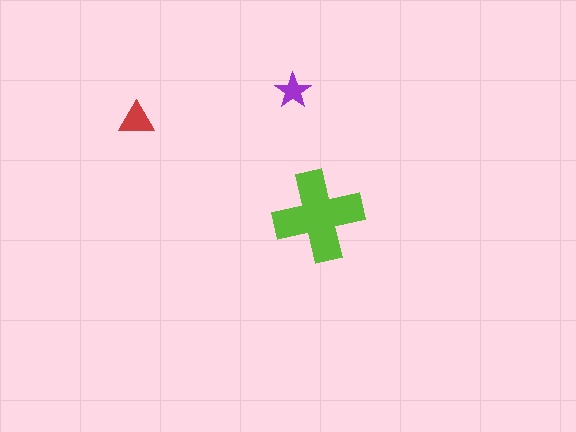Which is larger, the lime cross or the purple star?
The lime cross.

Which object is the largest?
The lime cross.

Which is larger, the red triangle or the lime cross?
The lime cross.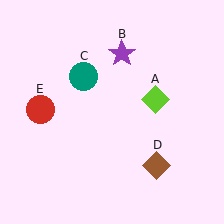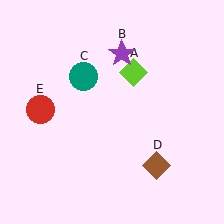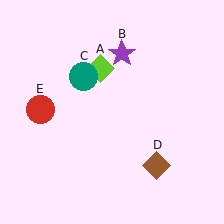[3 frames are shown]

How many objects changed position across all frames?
1 object changed position: lime diamond (object A).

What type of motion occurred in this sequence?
The lime diamond (object A) rotated counterclockwise around the center of the scene.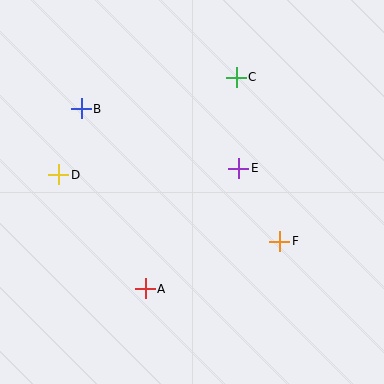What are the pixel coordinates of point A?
Point A is at (145, 289).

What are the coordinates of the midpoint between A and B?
The midpoint between A and B is at (113, 199).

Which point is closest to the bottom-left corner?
Point A is closest to the bottom-left corner.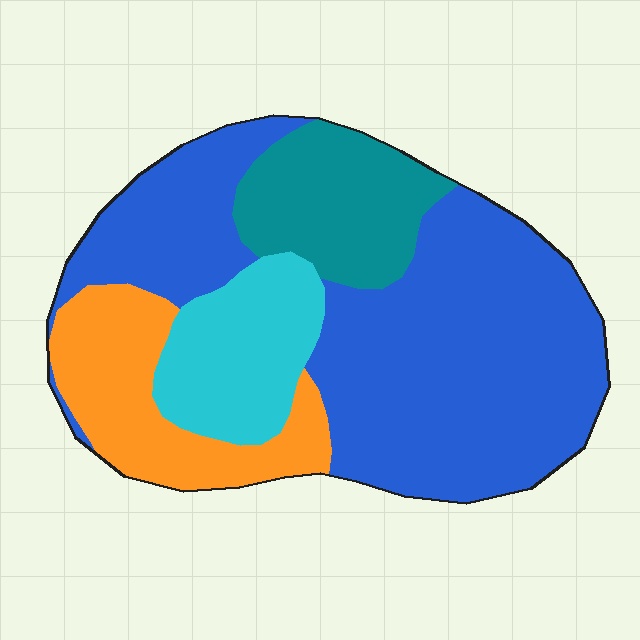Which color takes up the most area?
Blue, at roughly 55%.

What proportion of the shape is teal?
Teal takes up less than a quarter of the shape.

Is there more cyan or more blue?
Blue.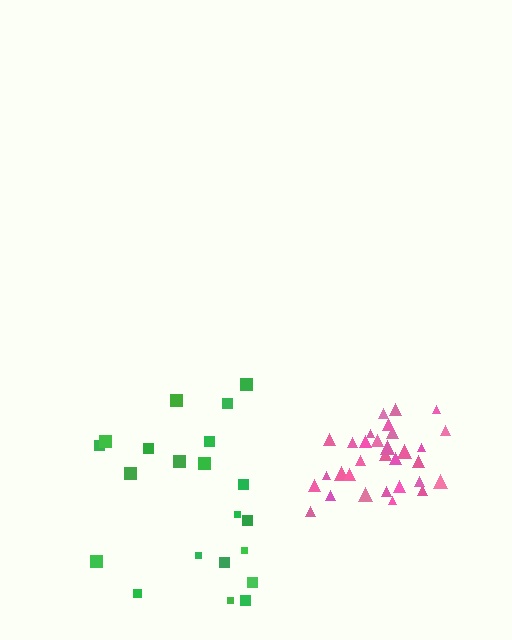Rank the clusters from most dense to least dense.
pink, green.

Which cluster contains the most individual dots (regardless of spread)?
Pink (32).